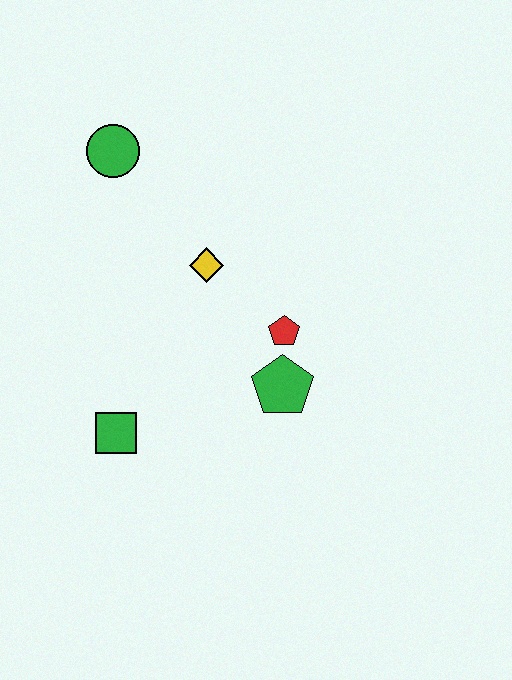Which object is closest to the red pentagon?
The green pentagon is closest to the red pentagon.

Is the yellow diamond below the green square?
No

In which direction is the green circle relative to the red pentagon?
The green circle is above the red pentagon.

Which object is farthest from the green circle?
The green pentagon is farthest from the green circle.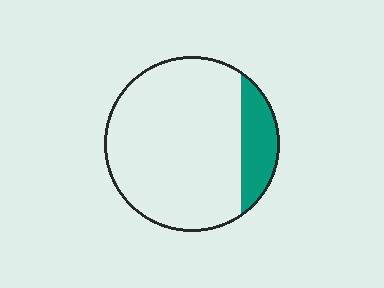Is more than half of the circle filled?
No.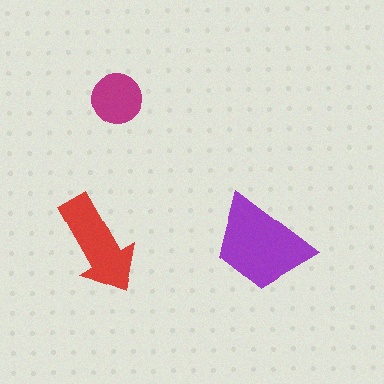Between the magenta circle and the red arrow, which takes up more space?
The red arrow.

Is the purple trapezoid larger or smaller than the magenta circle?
Larger.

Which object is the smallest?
The magenta circle.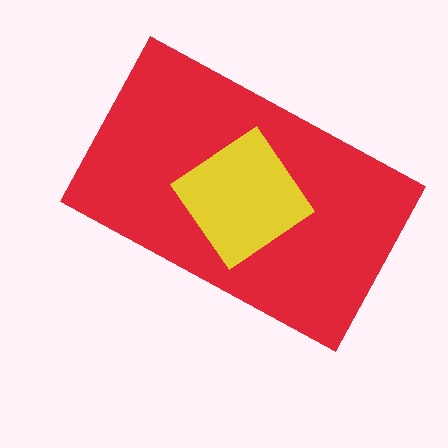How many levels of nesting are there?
2.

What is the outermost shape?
The red rectangle.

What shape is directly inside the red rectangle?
The yellow diamond.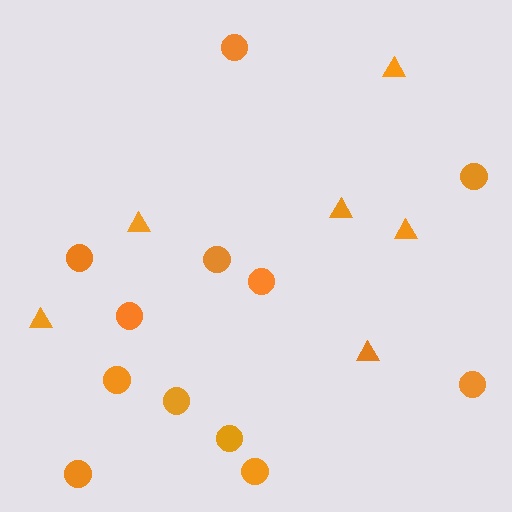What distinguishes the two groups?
There are 2 groups: one group of circles (12) and one group of triangles (6).